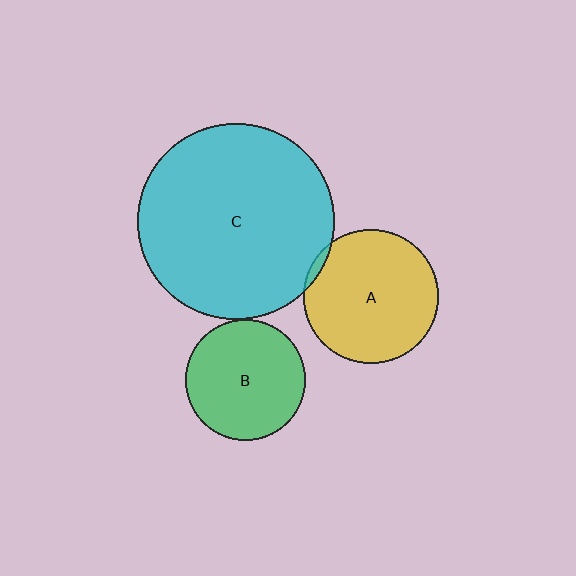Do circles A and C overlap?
Yes.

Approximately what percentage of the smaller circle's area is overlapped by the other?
Approximately 5%.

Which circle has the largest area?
Circle C (cyan).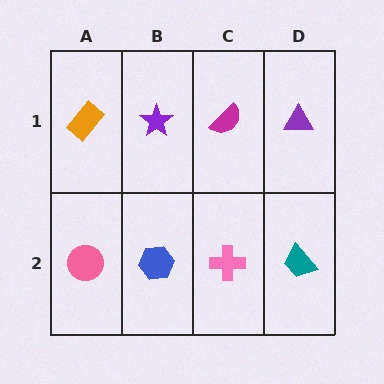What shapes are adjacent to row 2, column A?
An orange rectangle (row 1, column A), a blue hexagon (row 2, column B).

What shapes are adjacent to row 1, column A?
A pink circle (row 2, column A), a purple star (row 1, column B).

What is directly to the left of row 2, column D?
A pink cross.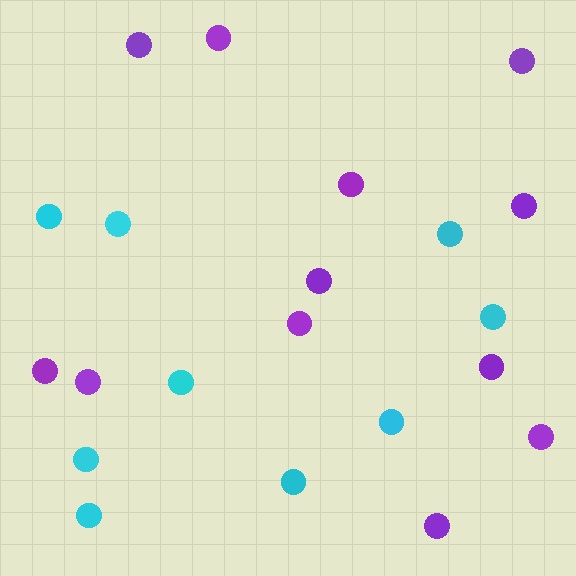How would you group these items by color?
There are 2 groups: one group of cyan circles (9) and one group of purple circles (12).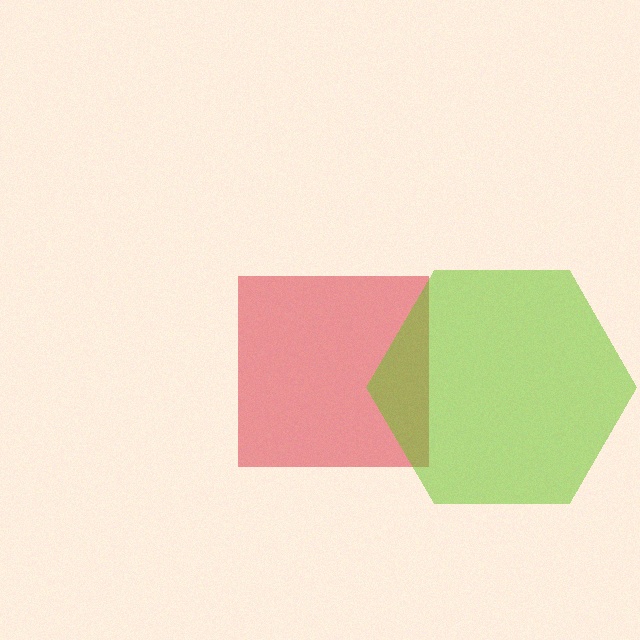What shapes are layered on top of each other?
The layered shapes are: a red square, a lime hexagon.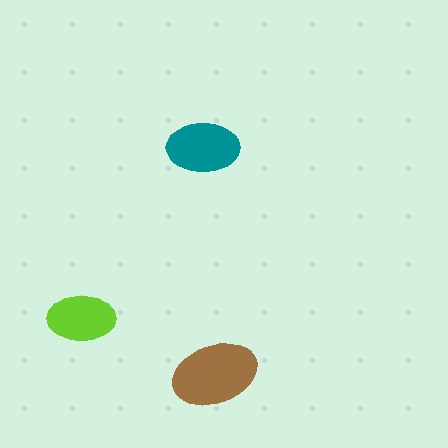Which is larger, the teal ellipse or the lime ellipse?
The teal one.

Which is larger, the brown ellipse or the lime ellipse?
The brown one.